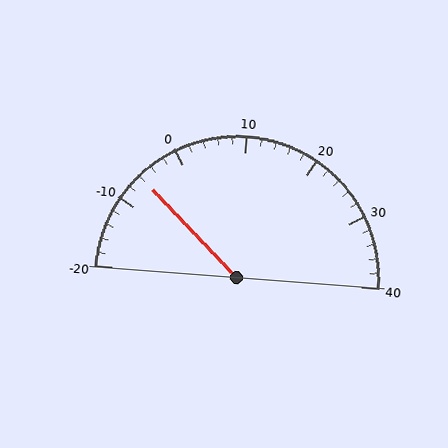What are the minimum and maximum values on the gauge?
The gauge ranges from -20 to 40.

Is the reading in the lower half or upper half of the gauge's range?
The reading is in the lower half of the range (-20 to 40).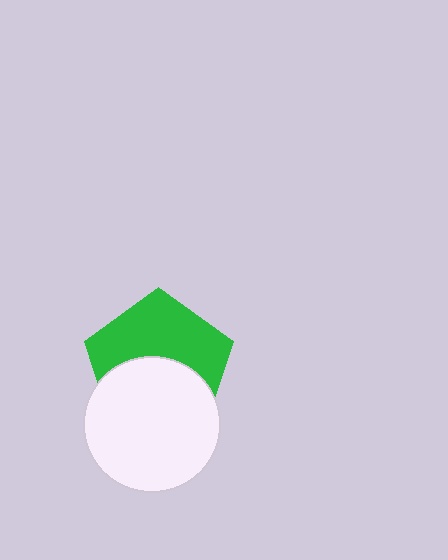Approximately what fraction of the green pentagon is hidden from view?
Roughly 47% of the green pentagon is hidden behind the white circle.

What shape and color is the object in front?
The object in front is a white circle.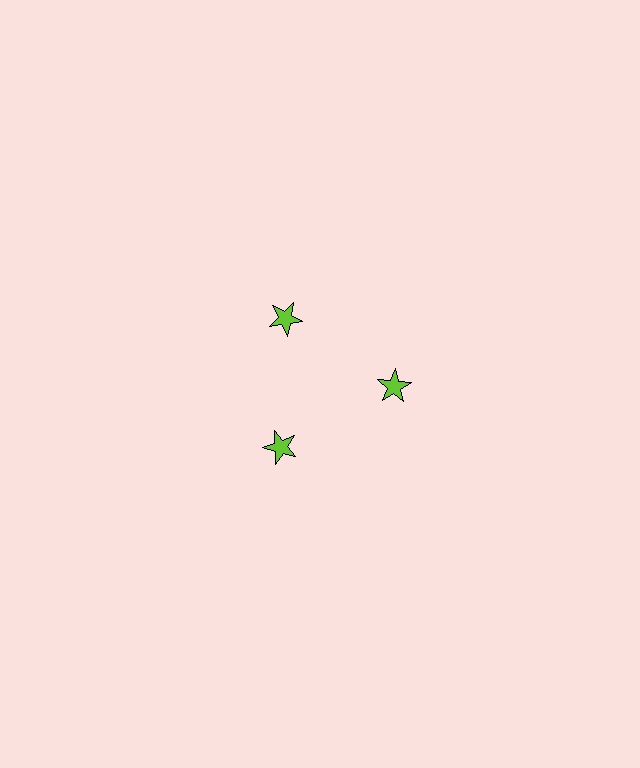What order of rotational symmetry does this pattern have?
This pattern has 3-fold rotational symmetry.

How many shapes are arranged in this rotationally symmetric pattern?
There are 3 shapes, arranged in 3 groups of 1.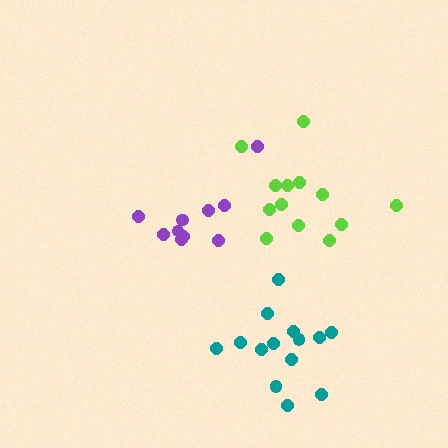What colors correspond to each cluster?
The clusters are colored: lime, teal, purple.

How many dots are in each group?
Group 1: 13 dots, Group 2: 14 dots, Group 3: 10 dots (37 total).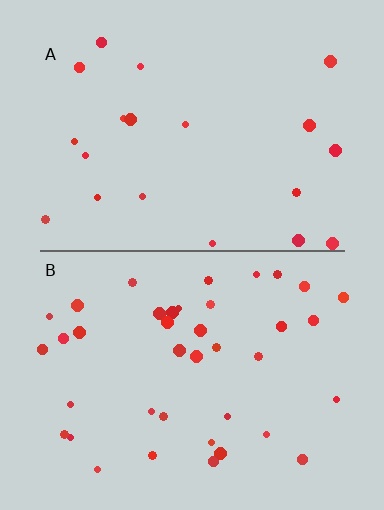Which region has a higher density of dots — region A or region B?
B (the bottom).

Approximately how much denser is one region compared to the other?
Approximately 1.9× — region B over region A.